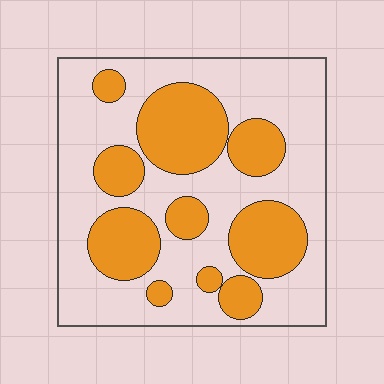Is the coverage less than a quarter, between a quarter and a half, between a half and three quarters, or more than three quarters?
Between a quarter and a half.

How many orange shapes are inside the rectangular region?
10.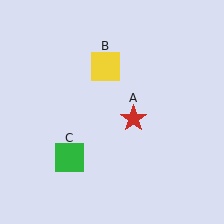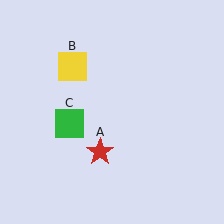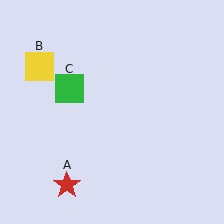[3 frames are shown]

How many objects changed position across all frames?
3 objects changed position: red star (object A), yellow square (object B), green square (object C).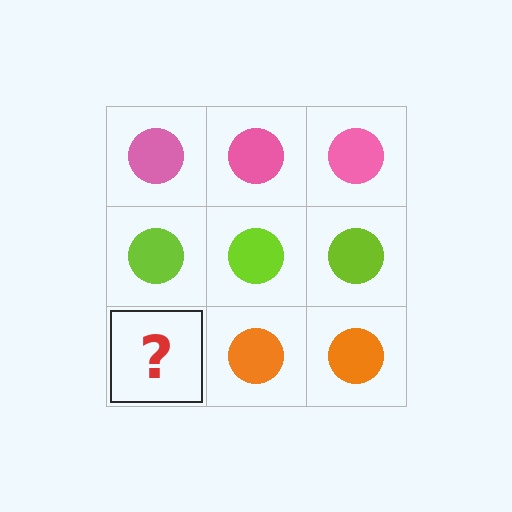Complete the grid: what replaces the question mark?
The question mark should be replaced with an orange circle.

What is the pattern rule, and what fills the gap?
The rule is that each row has a consistent color. The gap should be filled with an orange circle.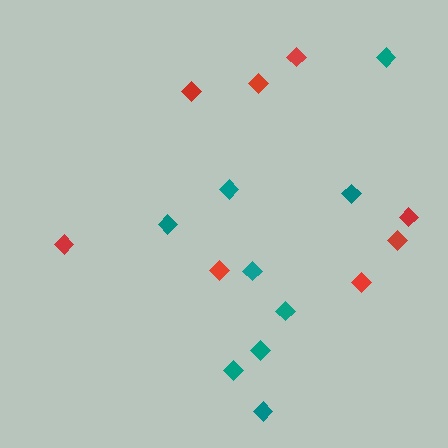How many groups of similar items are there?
There are 2 groups: one group of red diamonds (8) and one group of teal diamonds (9).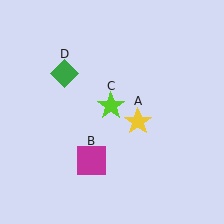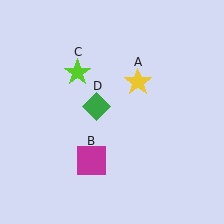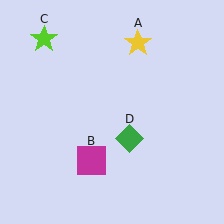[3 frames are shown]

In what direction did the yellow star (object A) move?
The yellow star (object A) moved up.